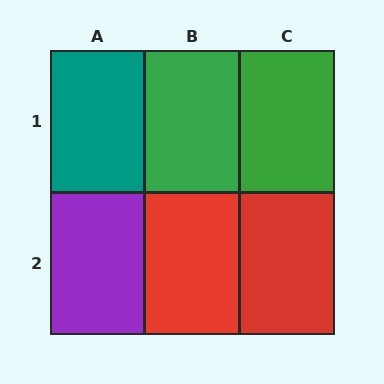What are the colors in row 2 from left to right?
Purple, red, red.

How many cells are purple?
1 cell is purple.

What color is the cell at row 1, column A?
Teal.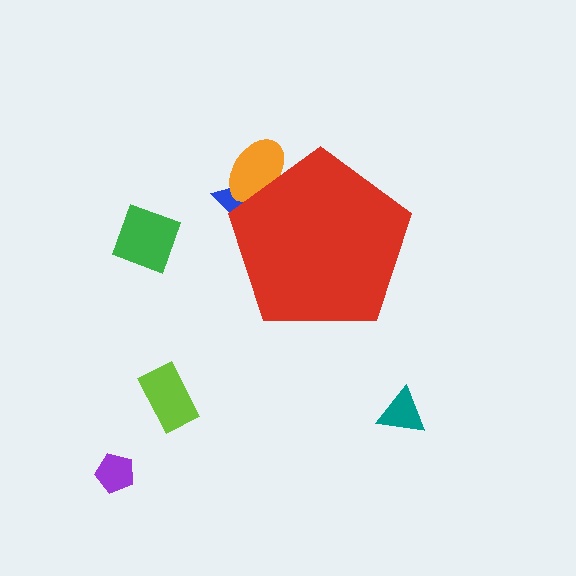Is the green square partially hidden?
No, the green square is fully visible.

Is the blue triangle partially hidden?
Yes, the blue triangle is partially hidden behind the red pentagon.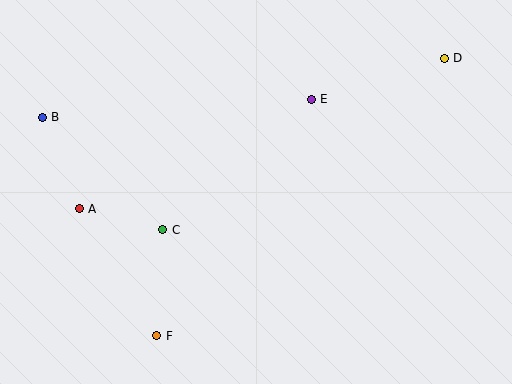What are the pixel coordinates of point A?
Point A is at (79, 209).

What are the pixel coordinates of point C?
Point C is at (163, 230).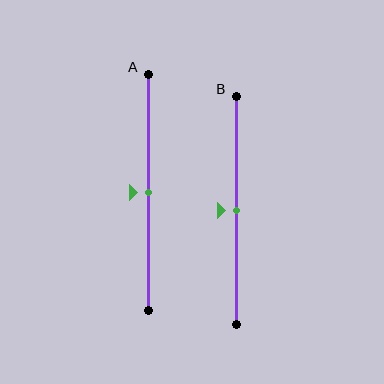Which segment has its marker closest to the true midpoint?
Segment A has its marker closest to the true midpoint.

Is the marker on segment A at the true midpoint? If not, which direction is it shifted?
Yes, the marker on segment A is at the true midpoint.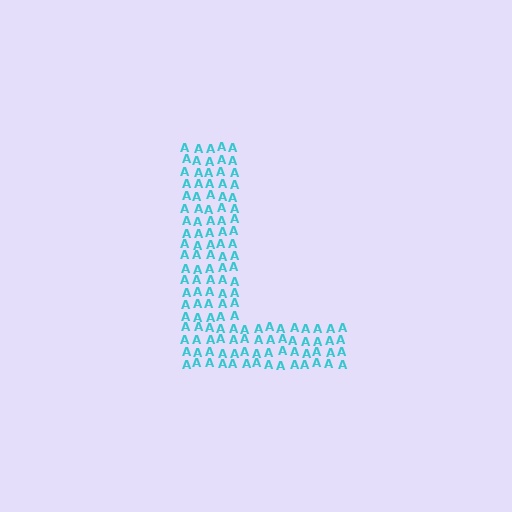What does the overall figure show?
The overall figure shows the letter L.